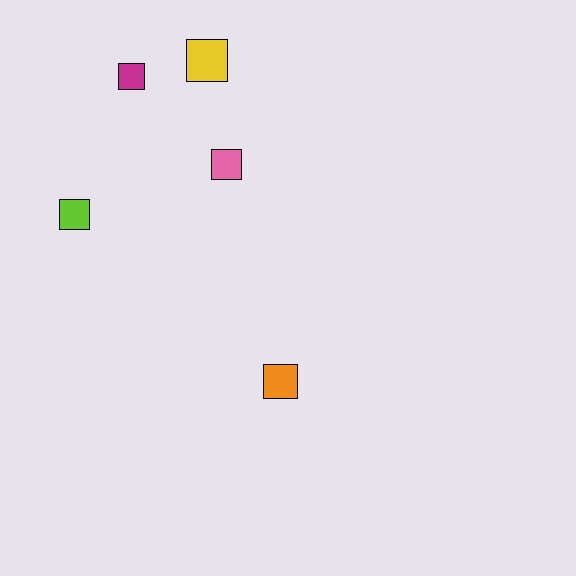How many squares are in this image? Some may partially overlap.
There are 5 squares.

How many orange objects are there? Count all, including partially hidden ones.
There is 1 orange object.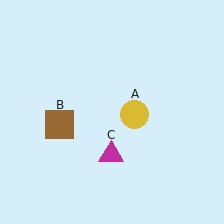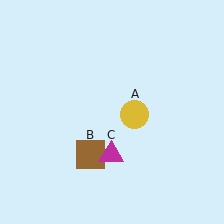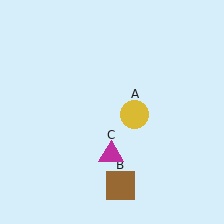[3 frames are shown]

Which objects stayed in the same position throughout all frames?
Yellow circle (object A) and magenta triangle (object C) remained stationary.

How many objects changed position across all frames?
1 object changed position: brown square (object B).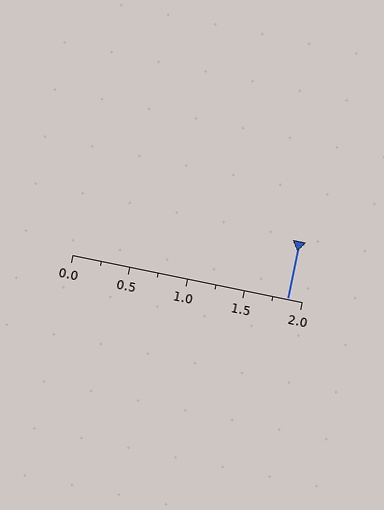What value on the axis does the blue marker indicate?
The marker indicates approximately 1.88.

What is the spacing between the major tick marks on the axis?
The major ticks are spaced 0.5 apart.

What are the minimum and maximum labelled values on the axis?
The axis runs from 0.0 to 2.0.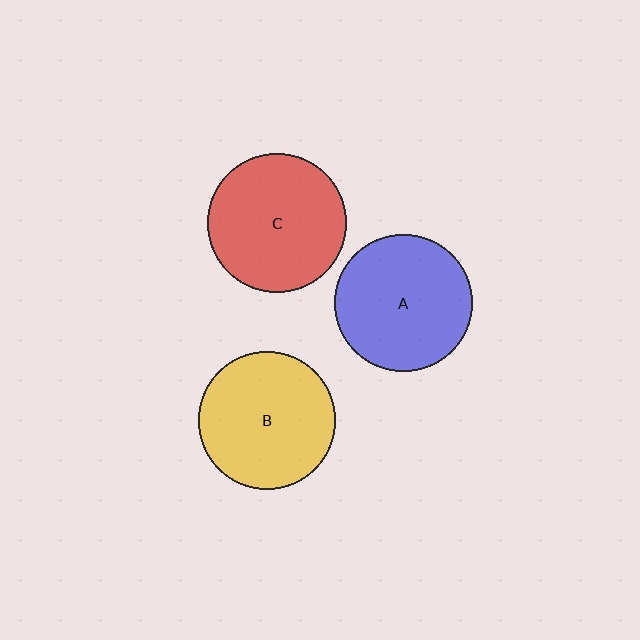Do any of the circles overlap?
No, none of the circles overlap.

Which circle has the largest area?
Circle C (red).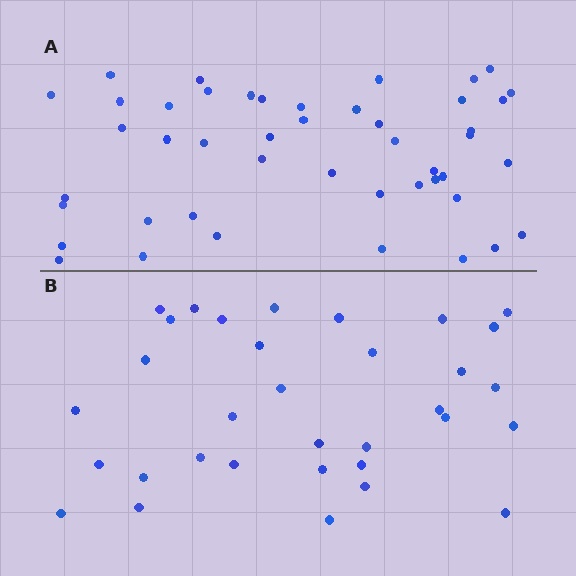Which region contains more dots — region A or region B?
Region A (the top region) has more dots.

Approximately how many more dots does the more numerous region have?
Region A has approximately 15 more dots than region B.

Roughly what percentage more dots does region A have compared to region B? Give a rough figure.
About 40% more.